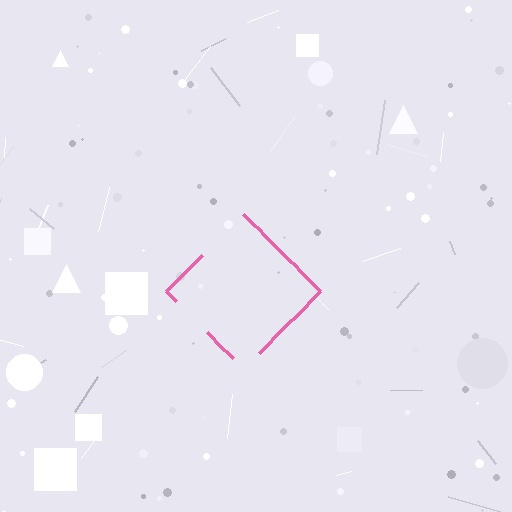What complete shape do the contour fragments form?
The contour fragments form a diamond.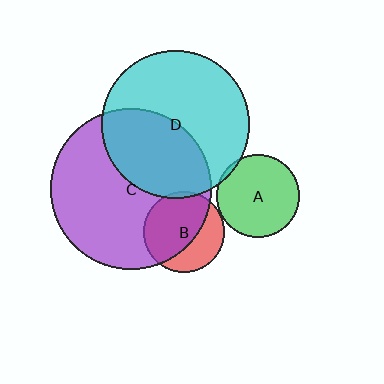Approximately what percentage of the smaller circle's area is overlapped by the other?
Approximately 40%.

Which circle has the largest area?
Circle C (purple).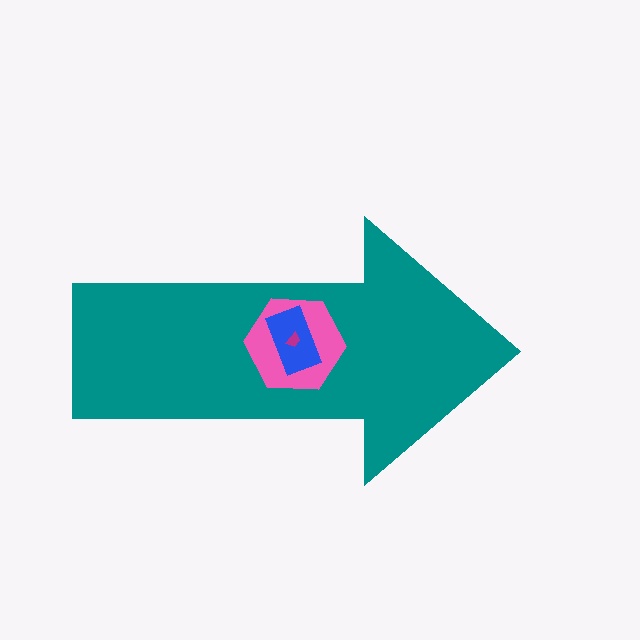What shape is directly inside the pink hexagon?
The blue rectangle.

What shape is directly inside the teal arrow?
The pink hexagon.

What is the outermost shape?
The teal arrow.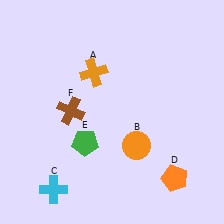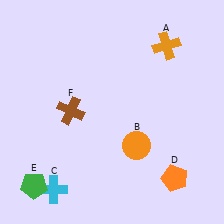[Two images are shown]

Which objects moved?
The objects that moved are: the orange cross (A), the green pentagon (E).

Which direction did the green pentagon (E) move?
The green pentagon (E) moved left.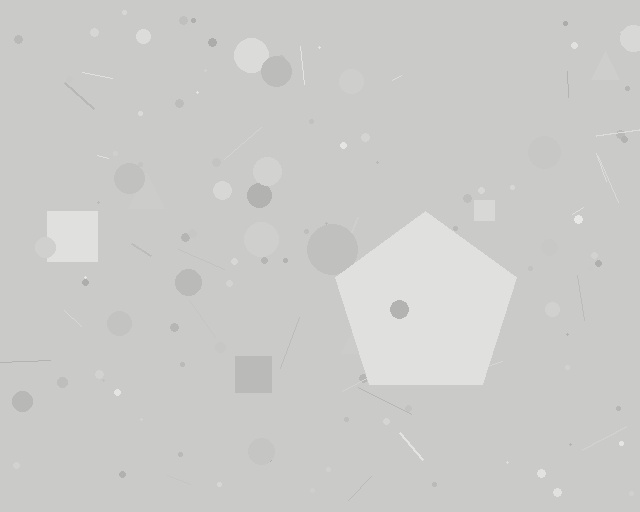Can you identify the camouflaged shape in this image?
The camouflaged shape is a pentagon.